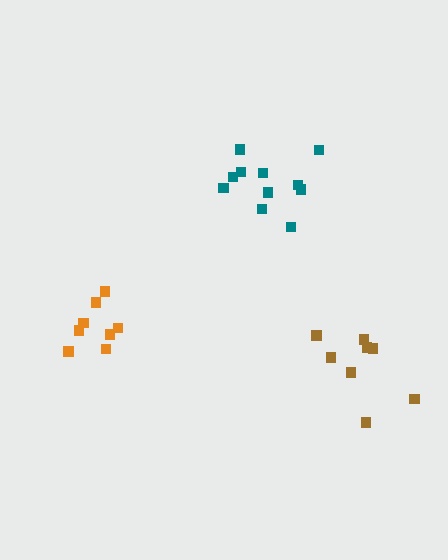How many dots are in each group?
Group 1: 11 dots, Group 2: 8 dots, Group 3: 8 dots (27 total).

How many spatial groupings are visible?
There are 3 spatial groupings.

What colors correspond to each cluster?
The clusters are colored: teal, orange, brown.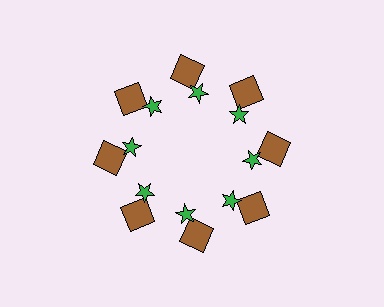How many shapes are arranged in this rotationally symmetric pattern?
There are 16 shapes, arranged in 8 groups of 2.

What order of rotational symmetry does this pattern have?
This pattern has 8-fold rotational symmetry.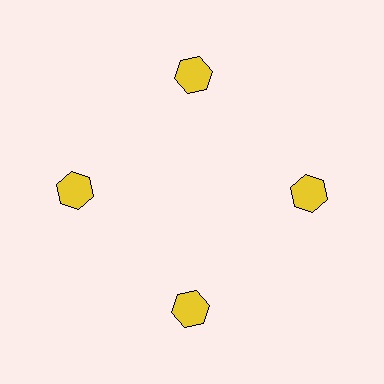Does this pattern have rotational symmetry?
Yes, this pattern has 4-fold rotational symmetry. It looks the same after rotating 90 degrees around the center.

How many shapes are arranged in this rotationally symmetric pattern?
There are 4 shapes, arranged in 4 groups of 1.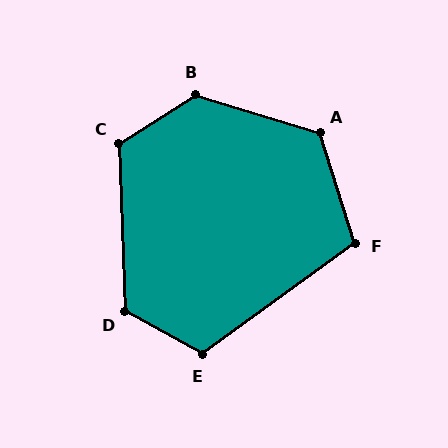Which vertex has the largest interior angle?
B, at approximately 130 degrees.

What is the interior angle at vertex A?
Approximately 125 degrees (obtuse).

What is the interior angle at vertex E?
Approximately 115 degrees (obtuse).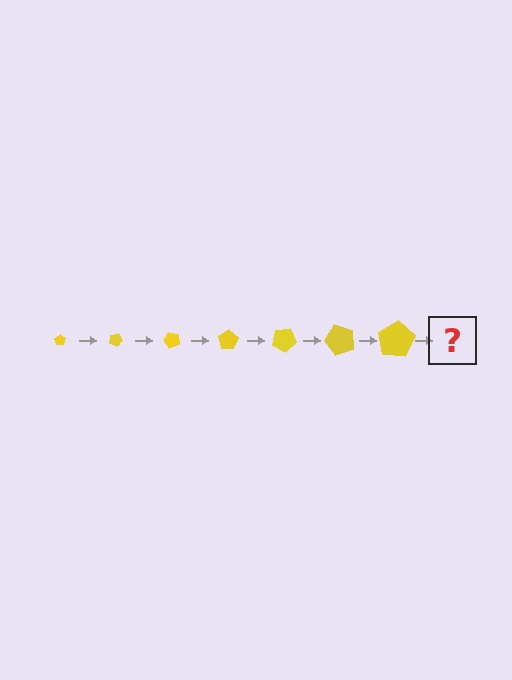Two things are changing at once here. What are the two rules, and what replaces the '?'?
The two rules are that the pentagon grows larger each step and it rotates 25 degrees each step. The '?' should be a pentagon, larger than the previous one and rotated 175 degrees from the start.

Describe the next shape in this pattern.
It should be a pentagon, larger than the previous one and rotated 175 degrees from the start.